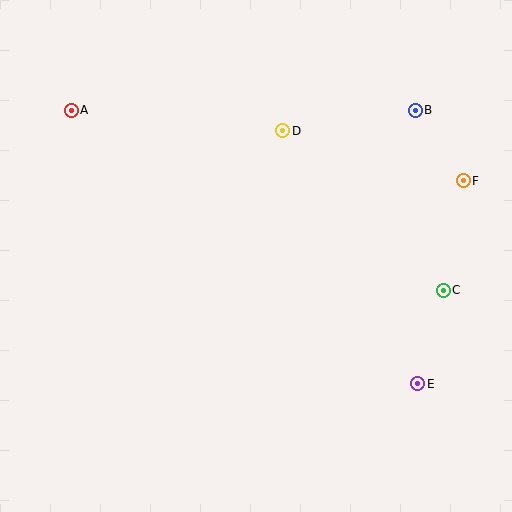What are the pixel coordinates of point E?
Point E is at (418, 384).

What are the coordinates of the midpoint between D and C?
The midpoint between D and C is at (363, 211).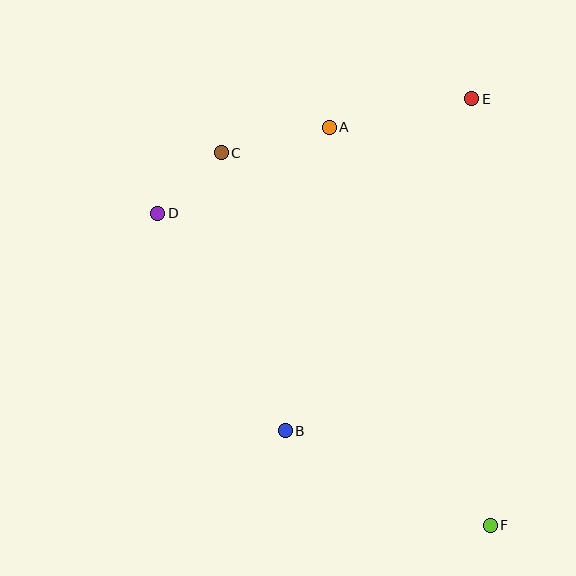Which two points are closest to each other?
Points C and D are closest to each other.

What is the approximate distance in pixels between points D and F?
The distance between D and F is approximately 456 pixels.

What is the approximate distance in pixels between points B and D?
The distance between B and D is approximately 252 pixels.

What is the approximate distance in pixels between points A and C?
The distance between A and C is approximately 111 pixels.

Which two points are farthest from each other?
Points C and F are farthest from each other.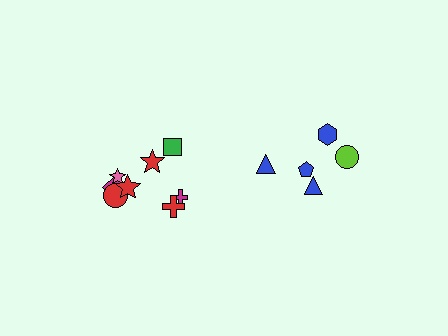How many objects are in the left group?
There are 8 objects.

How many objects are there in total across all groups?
There are 13 objects.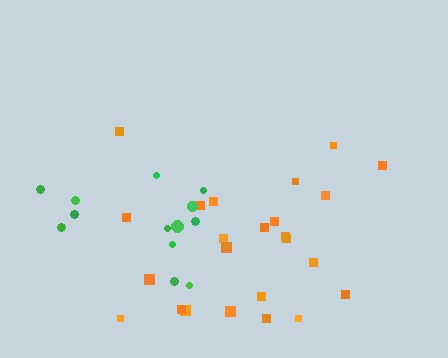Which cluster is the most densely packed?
Green.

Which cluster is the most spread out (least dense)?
Orange.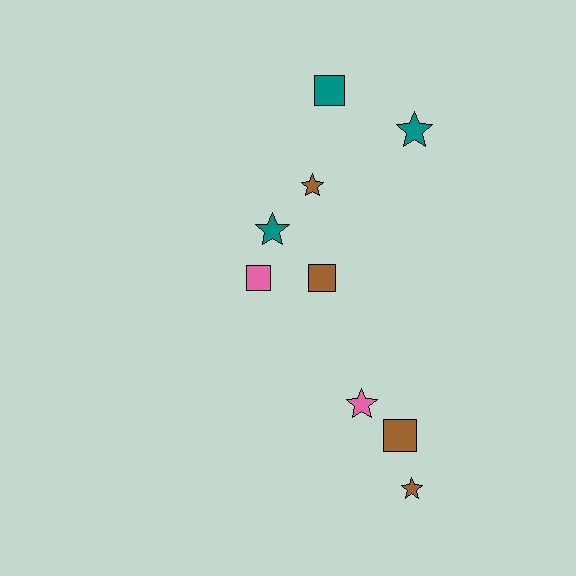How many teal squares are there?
There is 1 teal square.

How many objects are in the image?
There are 9 objects.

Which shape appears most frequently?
Star, with 5 objects.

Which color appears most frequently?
Brown, with 4 objects.